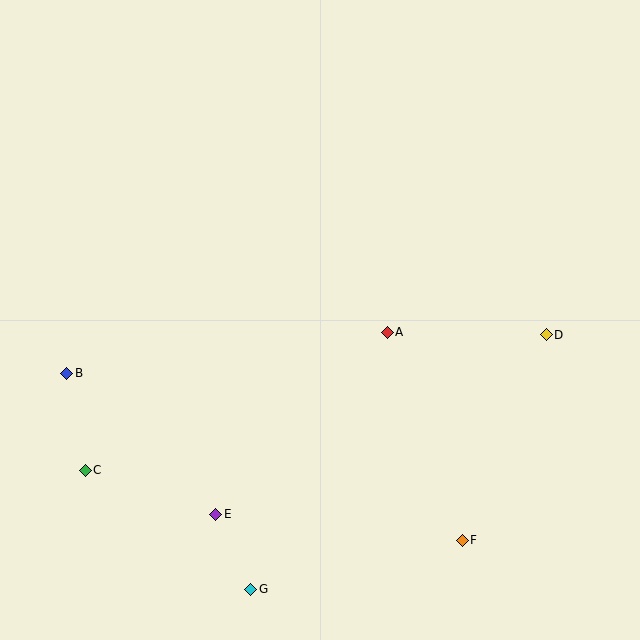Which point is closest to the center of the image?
Point A at (387, 332) is closest to the center.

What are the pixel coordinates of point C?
Point C is at (85, 470).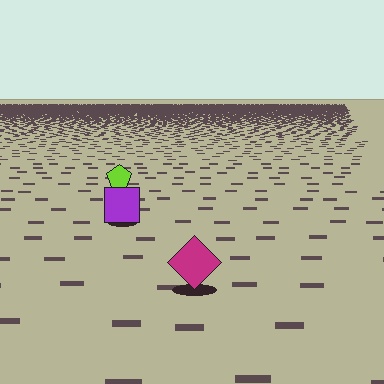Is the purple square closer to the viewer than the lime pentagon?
Yes. The purple square is closer — you can tell from the texture gradient: the ground texture is coarser near it.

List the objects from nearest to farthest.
From nearest to farthest: the magenta diamond, the purple square, the lime pentagon.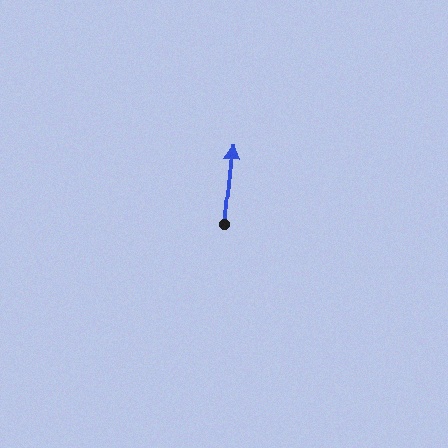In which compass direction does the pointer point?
North.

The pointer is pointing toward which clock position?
Roughly 12 o'clock.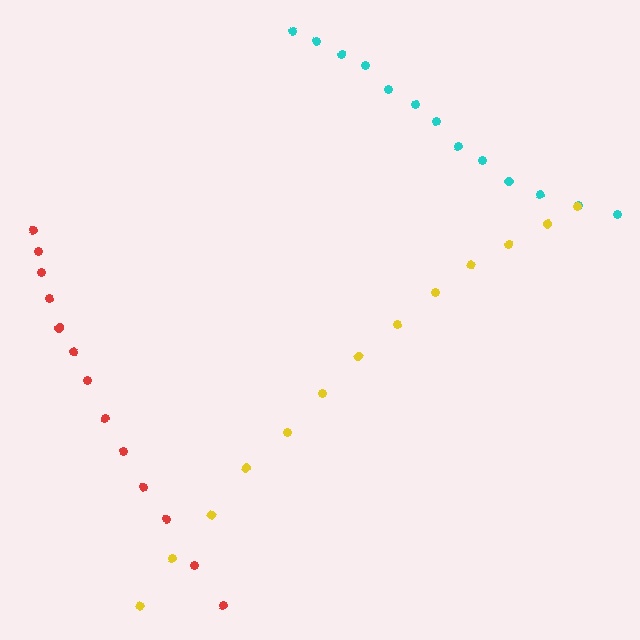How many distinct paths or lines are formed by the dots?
There are 3 distinct paths.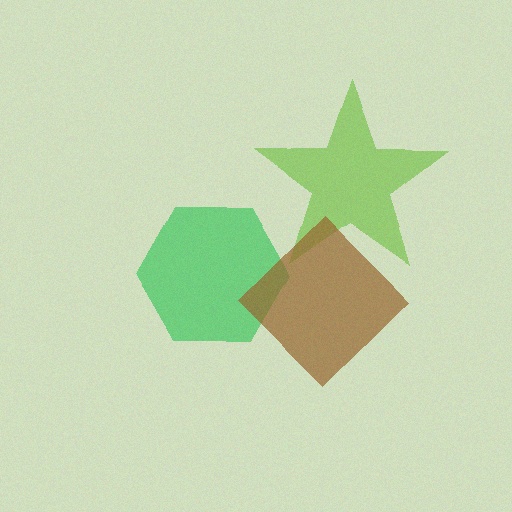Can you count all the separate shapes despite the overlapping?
Yes, there are 3 separate shapes.